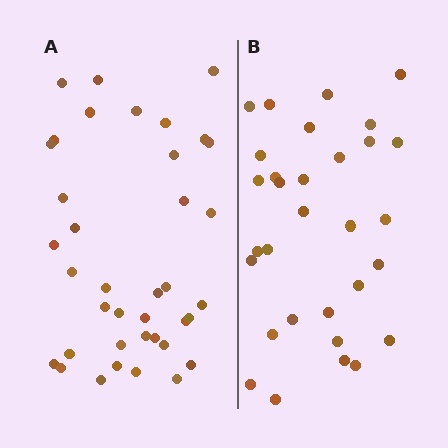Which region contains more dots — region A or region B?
Region A (the left region) has more dots.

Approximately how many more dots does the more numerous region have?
Region A has roughly 8 or so more dots than region B.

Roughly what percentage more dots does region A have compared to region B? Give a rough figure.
About 25% more.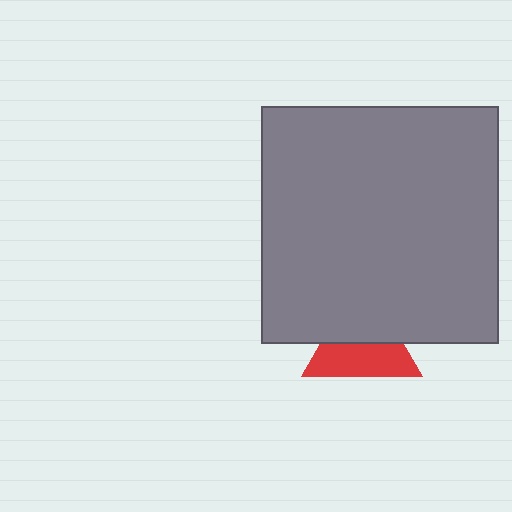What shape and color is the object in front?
The object in front is a gray square.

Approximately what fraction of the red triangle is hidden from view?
Roughly 46% of the red triangle is hidden behind the gray square.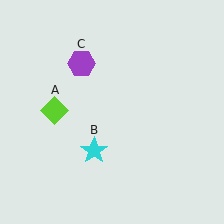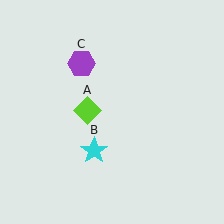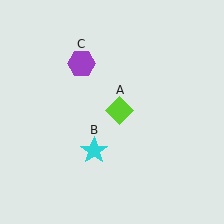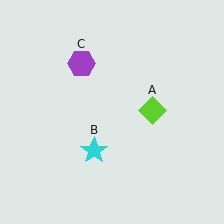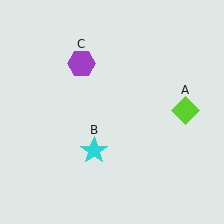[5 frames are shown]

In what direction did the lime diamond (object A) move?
The lime diamond (object A) moved right.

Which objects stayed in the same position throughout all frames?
Cyan star (object B) and purple hexagon (object C) remained stationary.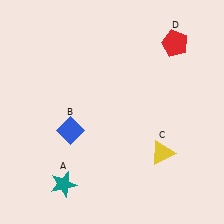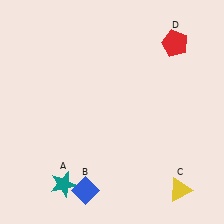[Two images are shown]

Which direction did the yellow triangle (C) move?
The yellow triangle (C) moved down.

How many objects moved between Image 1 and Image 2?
2 objects moved between the two images.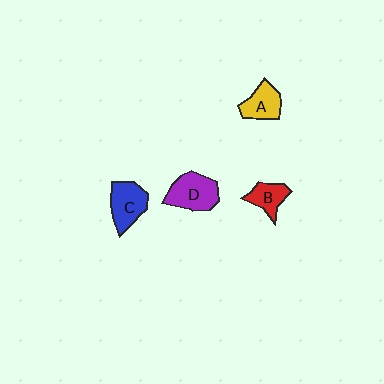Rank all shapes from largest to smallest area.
From largest to smallest: D (purple), C (blue), A (yellow), B (red).